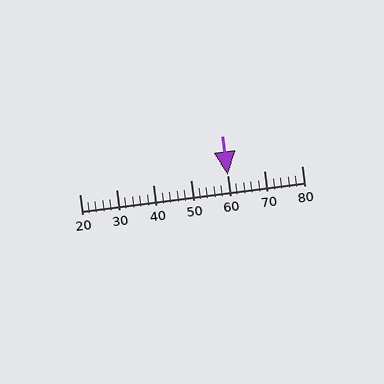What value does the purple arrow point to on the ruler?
The purple arrow points to approximately 60.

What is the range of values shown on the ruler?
The ruler shows values from 20 to 80.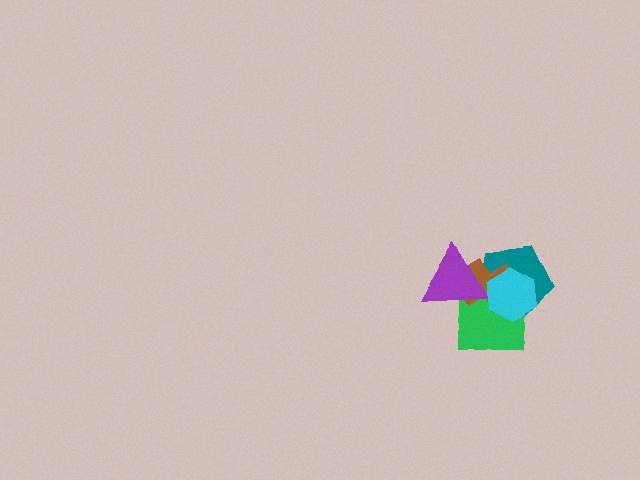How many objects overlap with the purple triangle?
3 objects overlap with the purple triangle.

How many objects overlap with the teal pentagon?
4 objects overlap with the teal pentagon.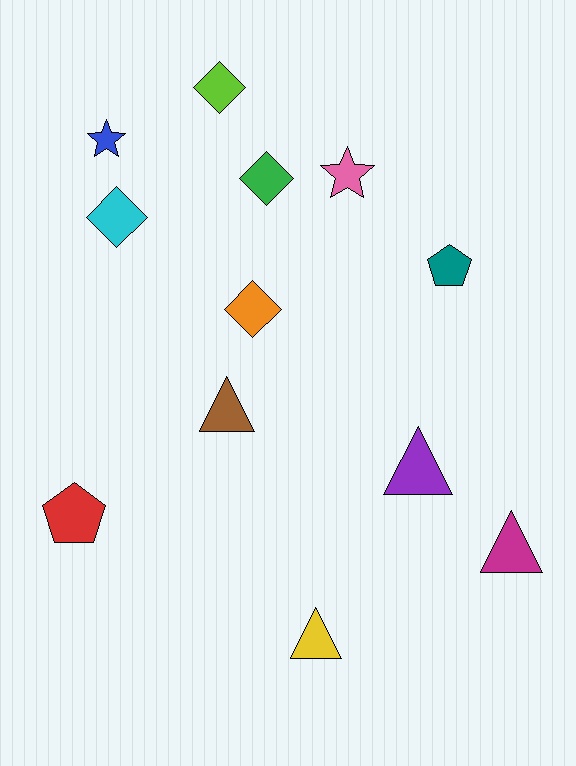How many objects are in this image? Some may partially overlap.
There are 12 objects.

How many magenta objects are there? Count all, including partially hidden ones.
There is 1 magenta object.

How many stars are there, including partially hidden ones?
There are 2 stars.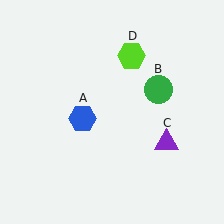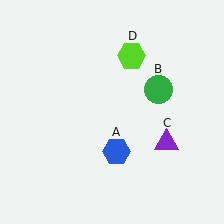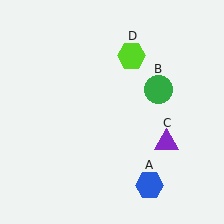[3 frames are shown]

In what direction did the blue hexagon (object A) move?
The blue hexagon (object A) moved down and to the right.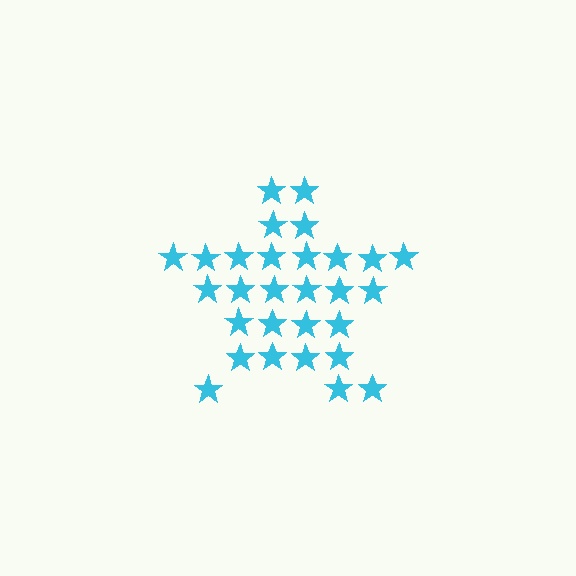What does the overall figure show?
The overall figure shows a star.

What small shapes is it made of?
It is made of small stars.